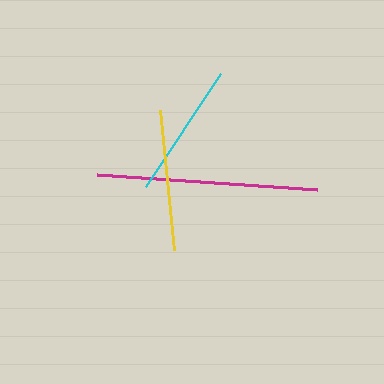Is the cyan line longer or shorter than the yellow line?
The yellow line is longer than the cyan line.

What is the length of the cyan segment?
The cyan segment is approximately 136 pixels long.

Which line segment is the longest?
The magenta line is the longest at approximately 220 pixels.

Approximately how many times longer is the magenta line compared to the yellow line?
The magenta line is approximately 1.6 times the length of the yellow line.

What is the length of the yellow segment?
The yellow segment is approximately 140 pixels long.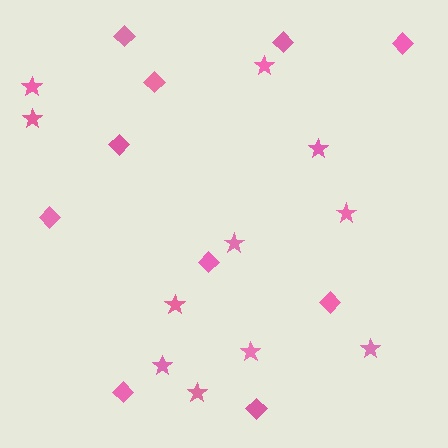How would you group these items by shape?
There are 2 groups: one group of diamonds (10) and one group of stars (11).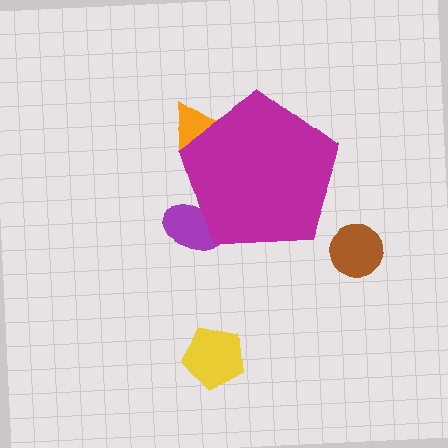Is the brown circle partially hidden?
No, the brown circle is fully visible.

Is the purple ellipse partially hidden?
Yes, the purple ellipse is partially hidden behind the magenta pentagon.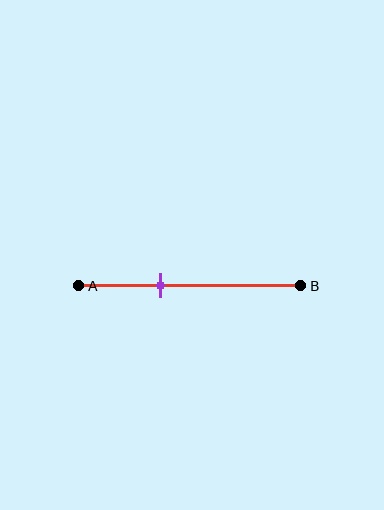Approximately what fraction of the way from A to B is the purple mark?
The purple mark is approximately 35% of the way from A to B.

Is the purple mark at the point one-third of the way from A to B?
No, the mark is at about 35% from A, not at the 33% one-third point.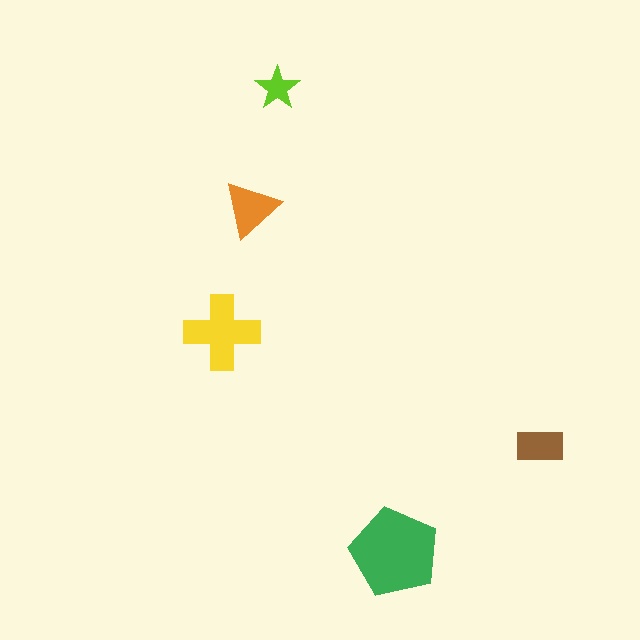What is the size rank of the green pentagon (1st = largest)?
1st.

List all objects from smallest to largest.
The lime star, the brown rectangle, the orange triangle, the yellow cross, the green pentagon.